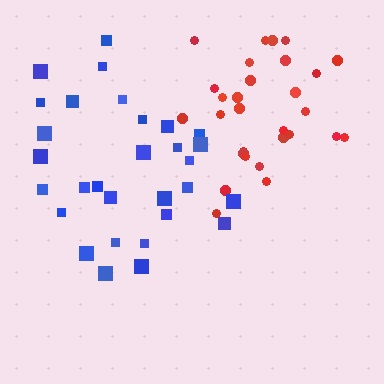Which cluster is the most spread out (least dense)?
Blue.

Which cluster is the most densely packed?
Red.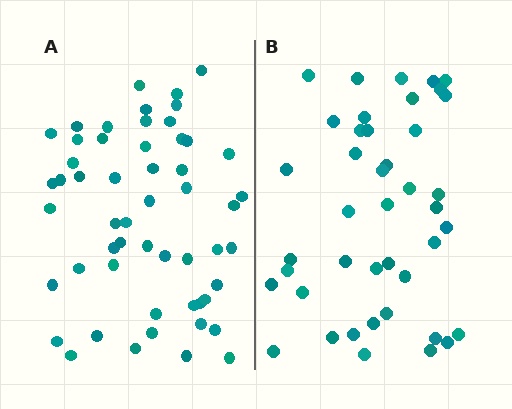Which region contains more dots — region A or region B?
Region A (the left region) has more dots.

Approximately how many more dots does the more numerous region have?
Region A has roughly 12 or so more dots than region B.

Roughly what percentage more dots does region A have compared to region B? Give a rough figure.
About 30% more.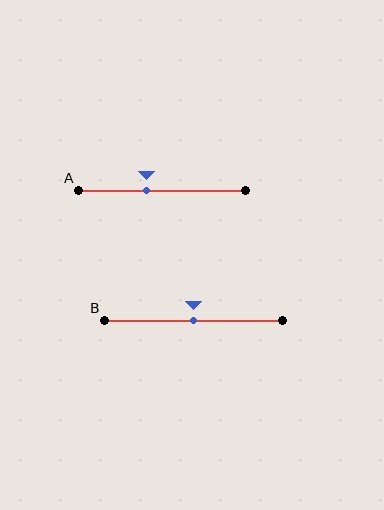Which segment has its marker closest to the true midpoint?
Segment B has its marker closest to the true midpoint.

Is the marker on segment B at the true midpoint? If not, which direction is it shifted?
Yes, the marker on segment B is at the true midpoint.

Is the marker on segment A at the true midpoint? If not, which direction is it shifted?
No, the marker on segment A is shifted to the left by about 9% of the segment length.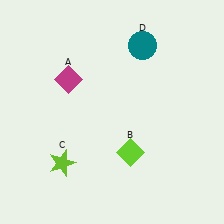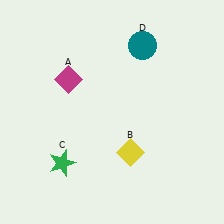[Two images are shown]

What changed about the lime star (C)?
In Image 1, C is lime. In Image 2, it changed to green.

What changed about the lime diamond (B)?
In Image 1, B is lime. In Image 2, it changed to yellow.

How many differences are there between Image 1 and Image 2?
There are 2 differences between the two images.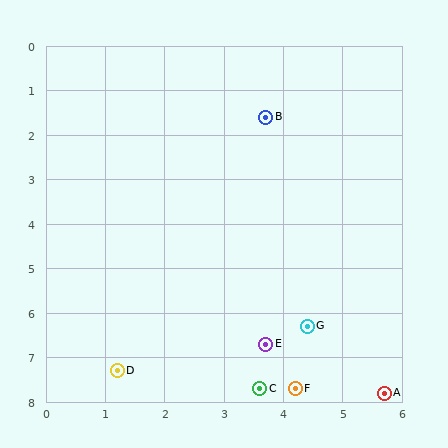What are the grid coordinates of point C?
Point C is at approximately (3.6, 7.7).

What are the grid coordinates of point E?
Point E is at approximately (3.7, 6.7).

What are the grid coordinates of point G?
Point G is at approximately (4.4, 6.3).